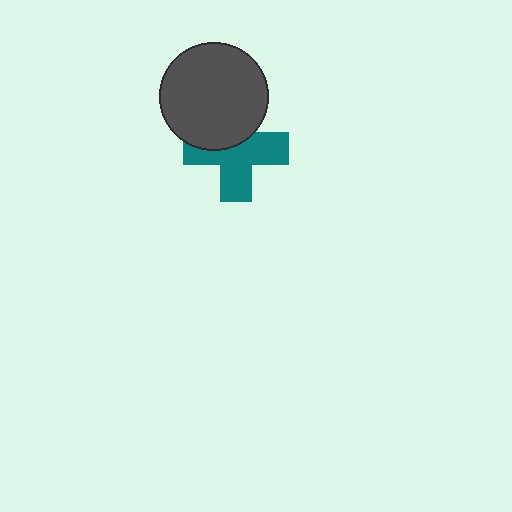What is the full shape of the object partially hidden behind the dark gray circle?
The partially hidden object is a teal cross.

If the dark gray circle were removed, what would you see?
You would see the complete teal cross.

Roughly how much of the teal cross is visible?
About half of it is visible (roughly 62%).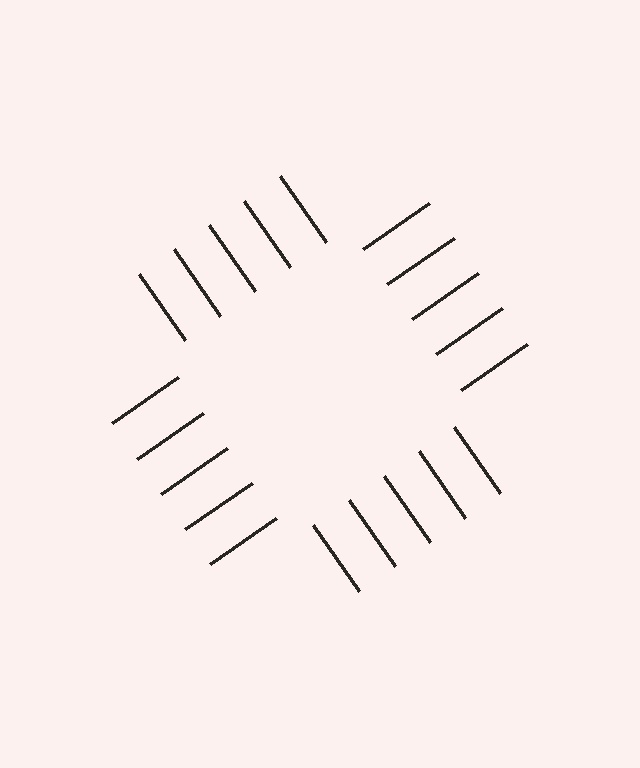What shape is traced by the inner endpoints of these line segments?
An illusory square — the line segments terminate on its edges but no continuous stroke is drawn.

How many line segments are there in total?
20 — 5 along each of the 4 edges.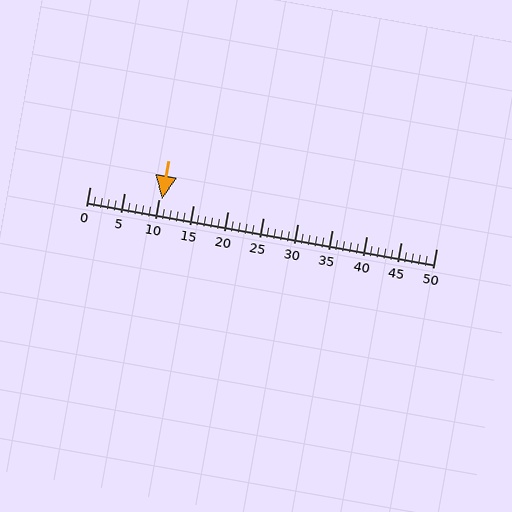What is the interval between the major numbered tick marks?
The major tick marks are spaced 5 units apart.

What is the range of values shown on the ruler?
The ruler shows values from 0 to 50.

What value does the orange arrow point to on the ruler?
The orange arrow points to approximately 10.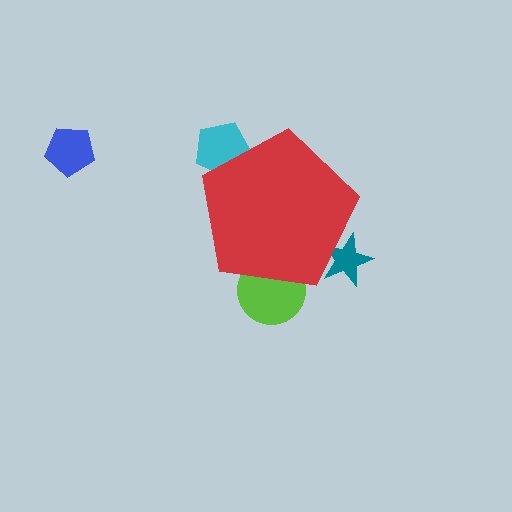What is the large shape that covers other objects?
A red pentagon.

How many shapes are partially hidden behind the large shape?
3 shapes are partially hidden.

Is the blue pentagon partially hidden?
No, the blue pentagon is fully visible.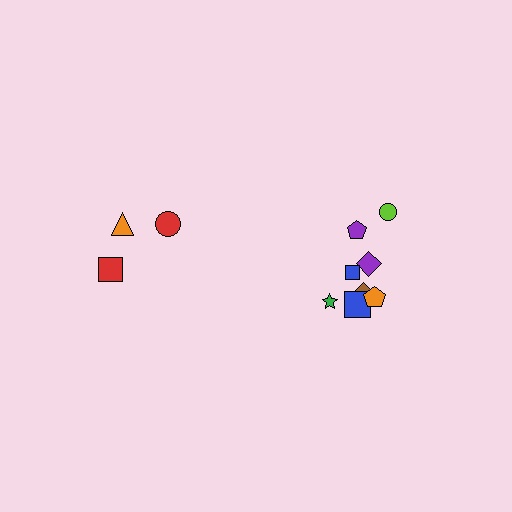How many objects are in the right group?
There are 8 objects.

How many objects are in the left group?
There are 3 objects.